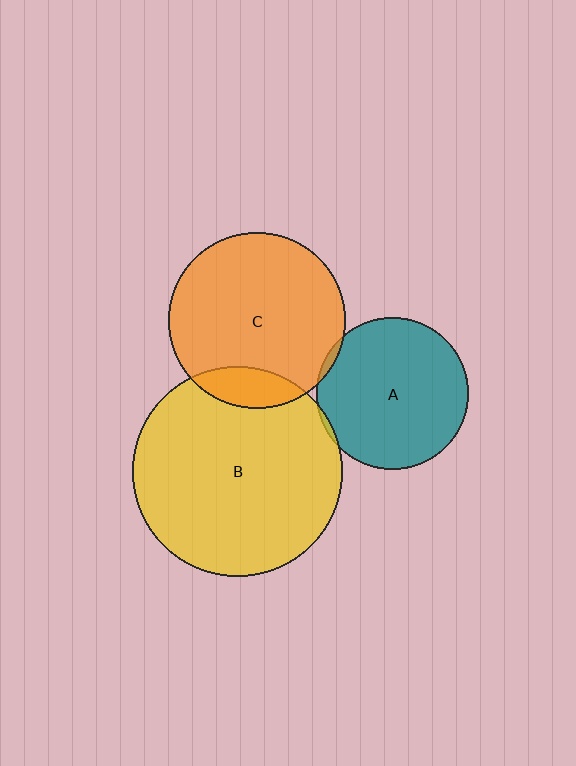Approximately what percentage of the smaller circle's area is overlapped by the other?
Approximately 5%.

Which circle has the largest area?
Circle B (yellow).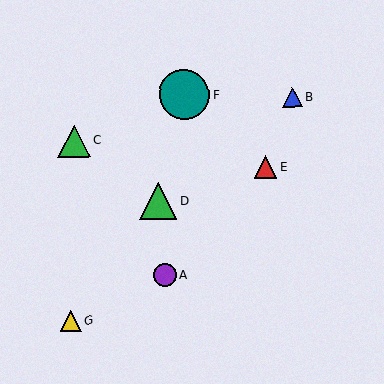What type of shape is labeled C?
Shape C is a green triangle.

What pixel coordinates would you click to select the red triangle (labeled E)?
Click at (265, 166) to select the red triangle E.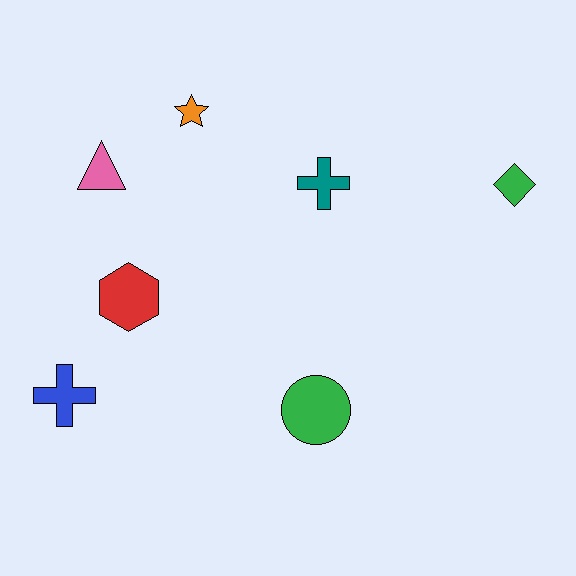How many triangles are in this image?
There is 1 triangle.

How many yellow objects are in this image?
There are no yellow objects.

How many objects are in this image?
There are 7 objects.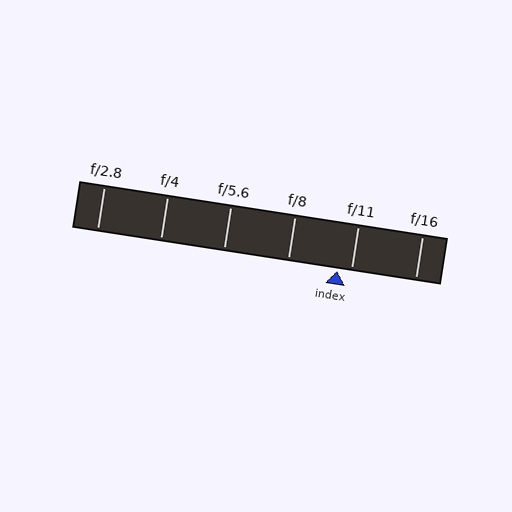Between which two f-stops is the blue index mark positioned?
The index mark is between f/8 and f/11.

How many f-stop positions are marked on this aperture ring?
There are 6 f-stop positions marked.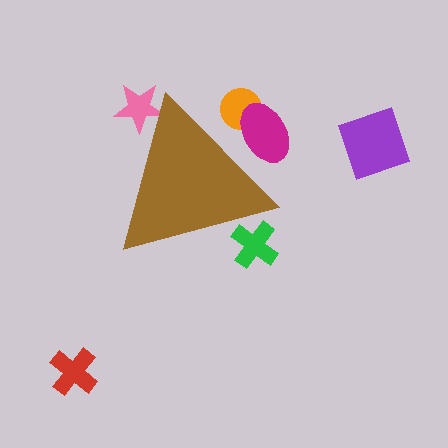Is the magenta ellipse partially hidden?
Yes, the magenta ellipse is partially hidden behind the brown triangle.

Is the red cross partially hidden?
No, the red cross is fully visible.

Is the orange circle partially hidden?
Yes, the orange circle is partially hidden behind the brown triangle.